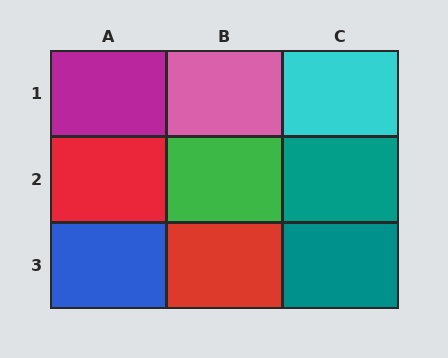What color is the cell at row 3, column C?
Teal.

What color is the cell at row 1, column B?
Pink.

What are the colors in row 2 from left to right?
Red, green, teal.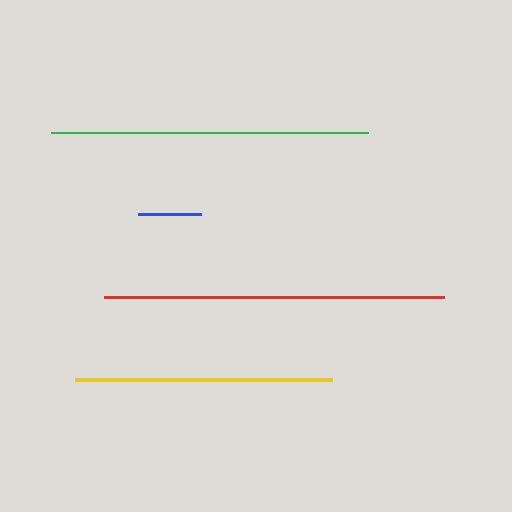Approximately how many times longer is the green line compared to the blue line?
The green line is approximately 5.0 times the length of the blue line.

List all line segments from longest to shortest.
From longest to shortest: red, green, yellow, blue.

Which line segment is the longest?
The red line is the longest at approximately 340 pixels.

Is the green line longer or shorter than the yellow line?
The green line is longer than the yellow line.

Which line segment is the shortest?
The blue line is the shortest at approximately 63 pixels.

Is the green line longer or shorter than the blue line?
The green line is longer than the blue line.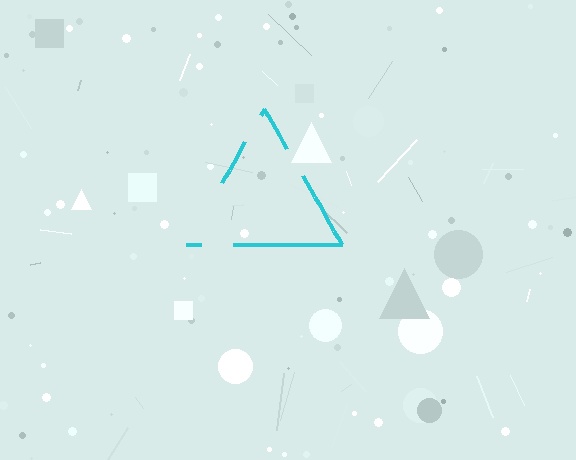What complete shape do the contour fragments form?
The contour fragments form a triangle.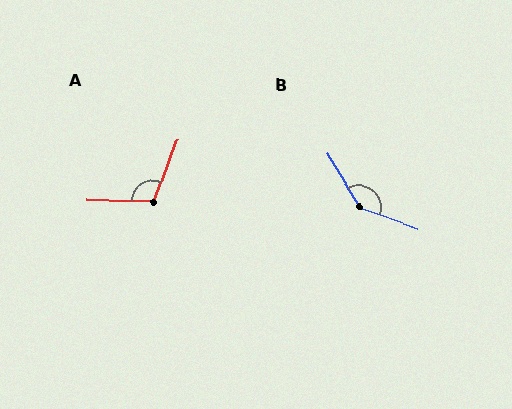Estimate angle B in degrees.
Approximately 140 degrees.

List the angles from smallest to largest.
A (109°), B (140°).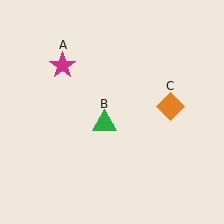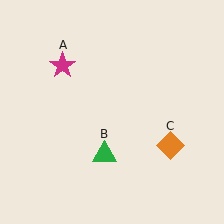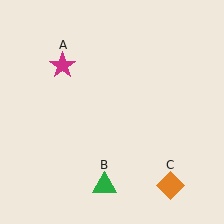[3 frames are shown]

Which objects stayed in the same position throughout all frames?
Magenta star (object A) remained stationary.